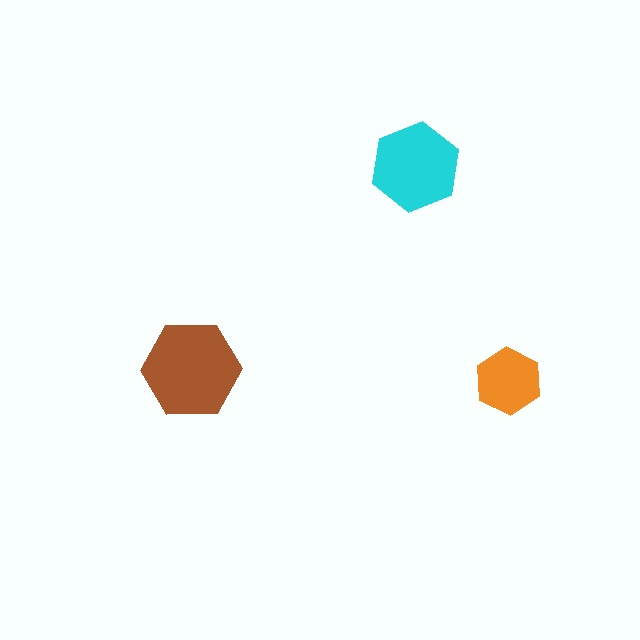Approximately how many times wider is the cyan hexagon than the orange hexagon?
About 1.5 times wider.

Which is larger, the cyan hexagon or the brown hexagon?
The brown one.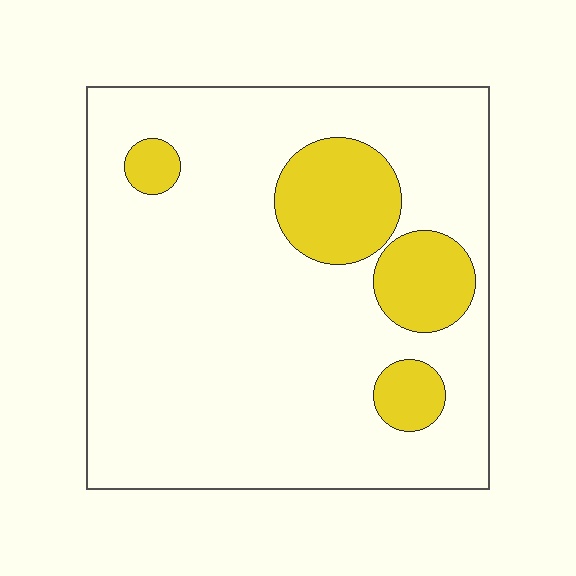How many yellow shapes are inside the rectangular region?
4.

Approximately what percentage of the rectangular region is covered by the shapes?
Approximately 15%.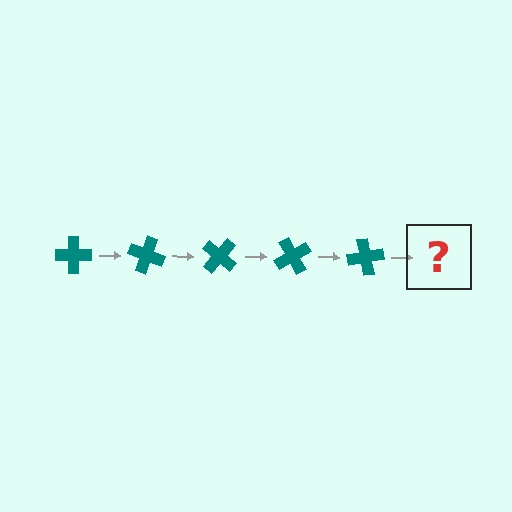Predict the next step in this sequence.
The next step is a teal cross rotated 100 degrees.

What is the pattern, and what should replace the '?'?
The pattern is that the cross rotates 20 degrees each step. The '?' should be a teal cross rotated 100 degrees.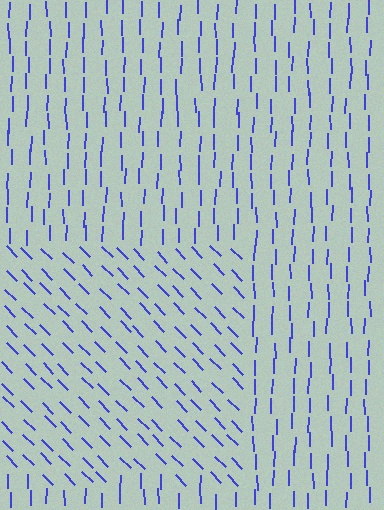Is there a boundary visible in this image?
Yes, there is a texture boundary formed by a change in line orientation.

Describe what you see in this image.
The image is filled with small blue line segments. A rectangle region in the image has lines oriented differently from the surrounding lines, creating a visible texture boundary.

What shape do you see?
I see a rectangle.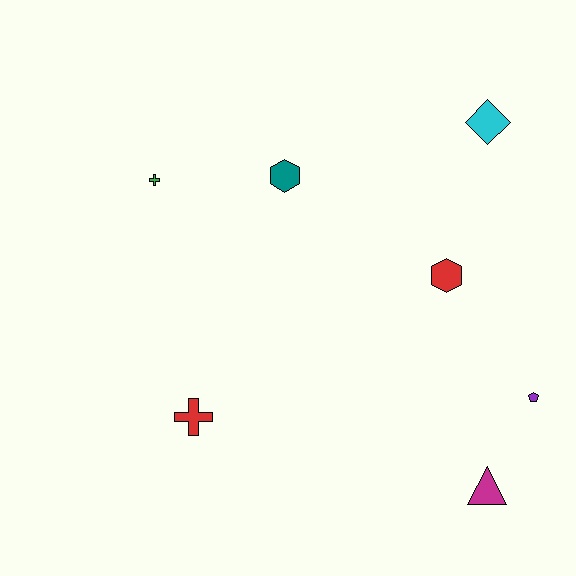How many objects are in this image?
There are 7 objects.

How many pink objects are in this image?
There are no pink objects.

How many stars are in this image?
There are no stars.